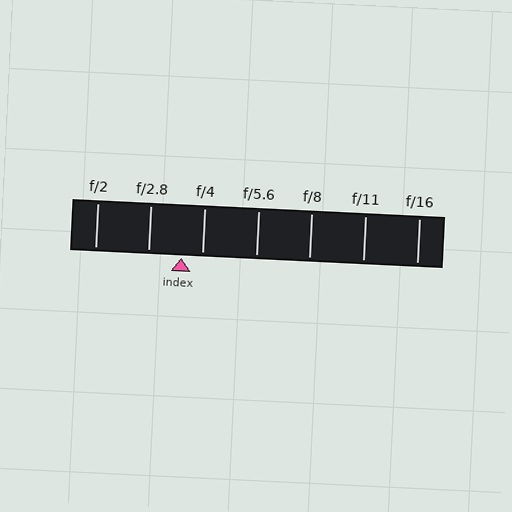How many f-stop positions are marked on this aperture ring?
There are 7 f-stop positions marked.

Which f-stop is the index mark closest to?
The index mark is closest to f/4.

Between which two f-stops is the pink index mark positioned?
The index mark is between f/2.8 and f/4.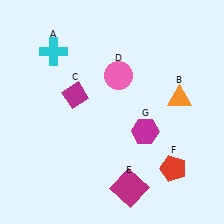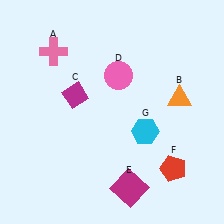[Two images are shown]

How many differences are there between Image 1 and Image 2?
There are 2 differences between the two images.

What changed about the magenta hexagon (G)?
In Image 1, G is magenta. In Image 2, it changed to cyan.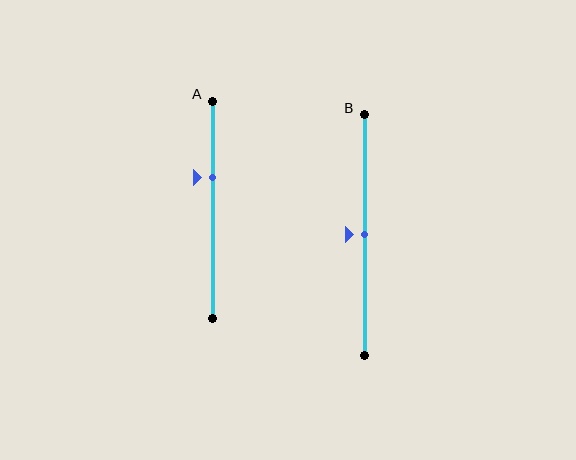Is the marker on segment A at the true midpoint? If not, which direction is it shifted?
No, the marker on segment A is shifted upward by about 15% of the segment length.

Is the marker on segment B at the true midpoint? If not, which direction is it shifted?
Yes, the marker on segment B is at the true midpoint.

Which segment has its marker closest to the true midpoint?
Segment B has its marker closest to the true midpoint.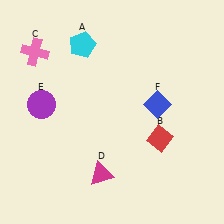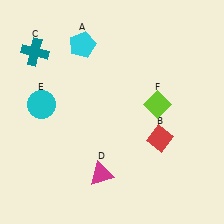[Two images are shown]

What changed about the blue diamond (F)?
In Image 1, F is blue. In Image 2, it changed to lime.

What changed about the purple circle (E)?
In Image 1, E is purple. In Image 2, it changed to cyan.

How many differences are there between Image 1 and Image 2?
There are 3 differences between the two images.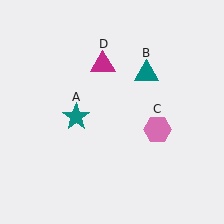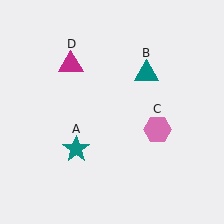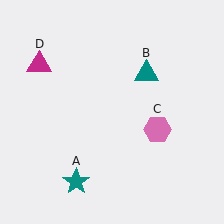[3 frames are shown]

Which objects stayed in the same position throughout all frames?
Teal triangle (object B) and pink hexagon (object C) remained stationary.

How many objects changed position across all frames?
2 objects changed position: teal star (object A), magenta triangle (object D).